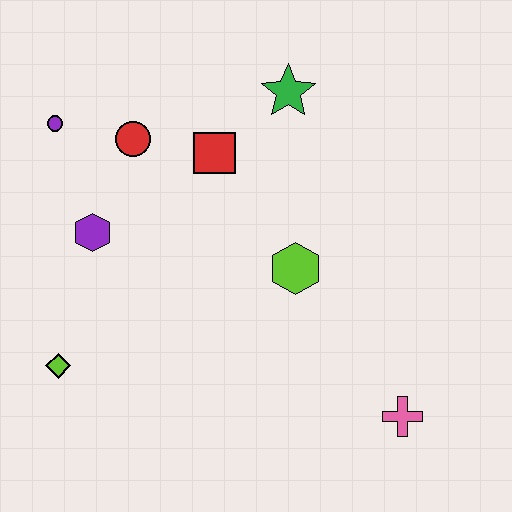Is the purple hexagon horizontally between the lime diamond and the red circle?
Yes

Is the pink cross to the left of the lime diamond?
No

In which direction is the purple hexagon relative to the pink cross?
The purple hexagon is to the left of the pink cross.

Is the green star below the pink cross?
No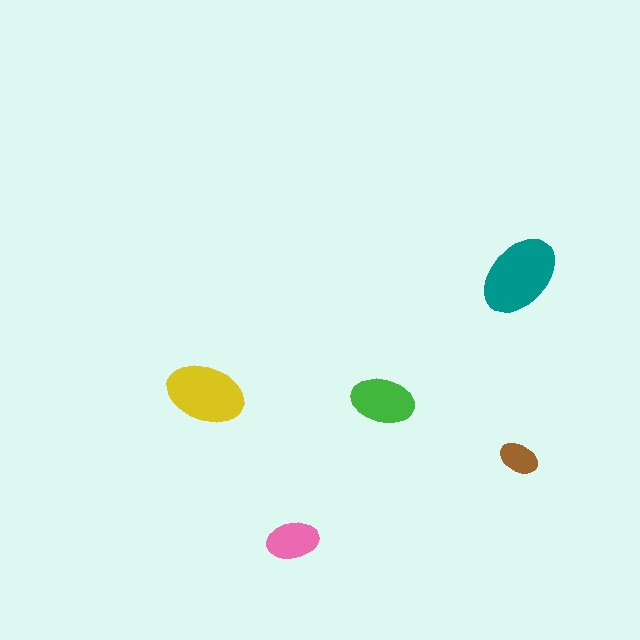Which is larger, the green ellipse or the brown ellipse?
The green one.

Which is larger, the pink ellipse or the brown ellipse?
The pink one.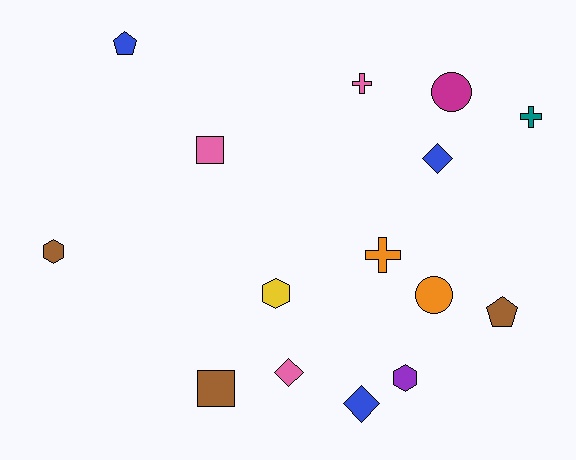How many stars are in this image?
There are no stars.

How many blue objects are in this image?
There are 3 blue objects.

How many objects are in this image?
There are 15 objects.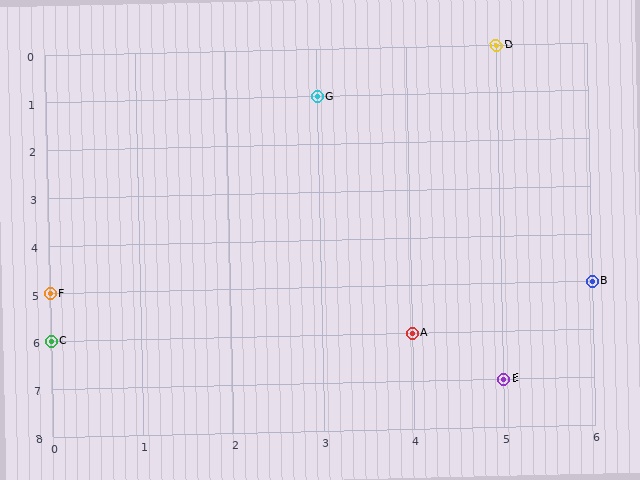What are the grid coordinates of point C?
Point C is at grid coordinates (0, 6).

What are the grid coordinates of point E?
Point E is at grid coordinates (5, 7).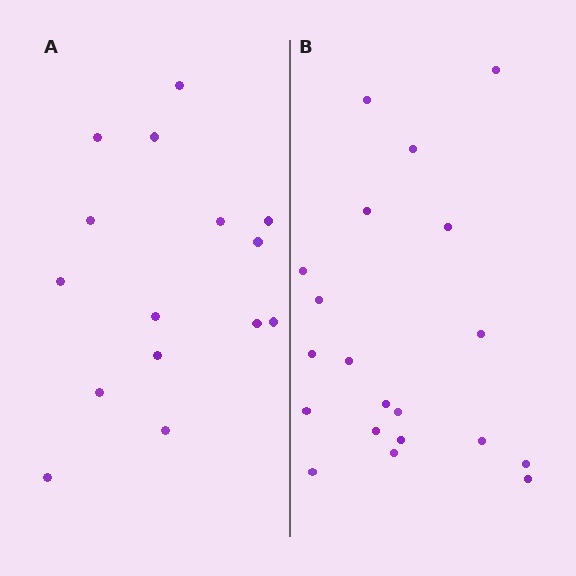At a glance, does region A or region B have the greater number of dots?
Region B (the right region) has more dots.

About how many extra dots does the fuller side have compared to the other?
Region B has about 5 more dots than region A.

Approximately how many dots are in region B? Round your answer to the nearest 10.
About 20 dots.